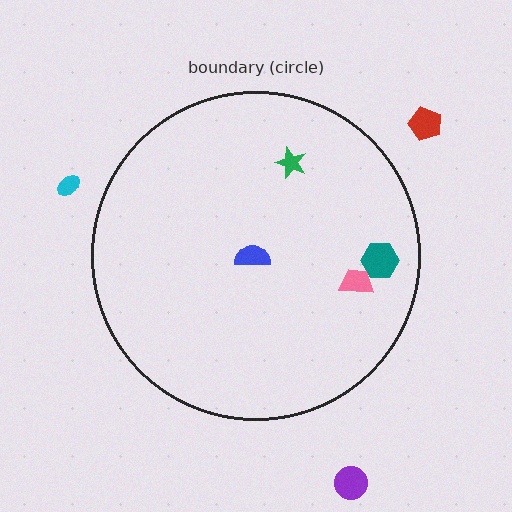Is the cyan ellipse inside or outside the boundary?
Outside.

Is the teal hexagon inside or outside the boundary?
Inside.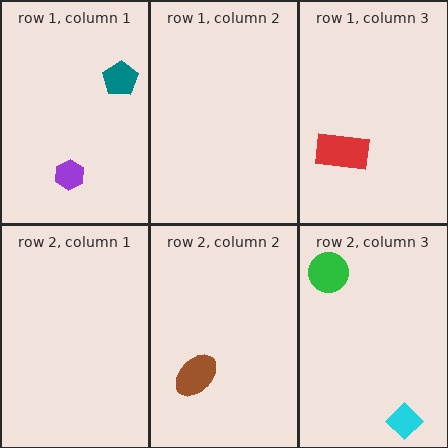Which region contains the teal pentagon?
The row 1, column 1 region.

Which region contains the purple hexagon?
The row 1, column 1 region.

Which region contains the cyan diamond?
The row 2, column 3 region.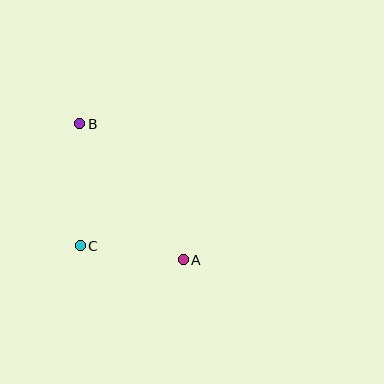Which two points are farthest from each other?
Points A and B are farthest from each other.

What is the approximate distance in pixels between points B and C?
The distance between B and C is approximately 122 pixels.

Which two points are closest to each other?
Points A and C are closest to each other.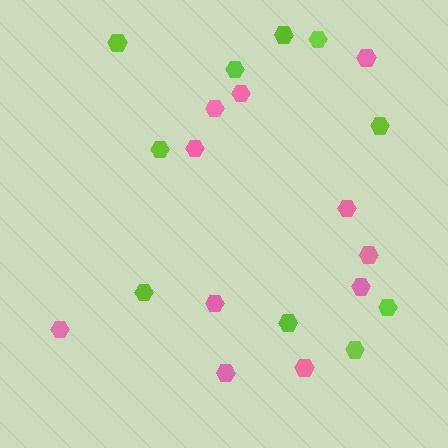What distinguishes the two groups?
There are 2 groups: one group of lime hexagons (10) and one group of pink hexagons (11).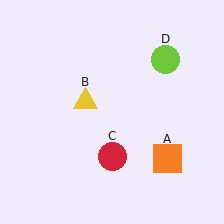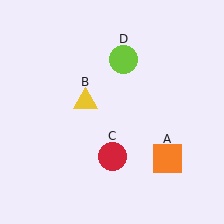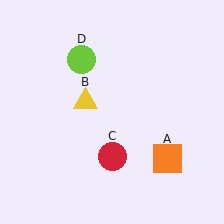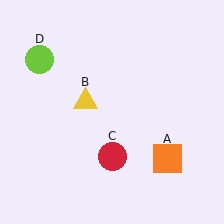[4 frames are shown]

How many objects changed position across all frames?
1 object changed position: lime circle (object D).